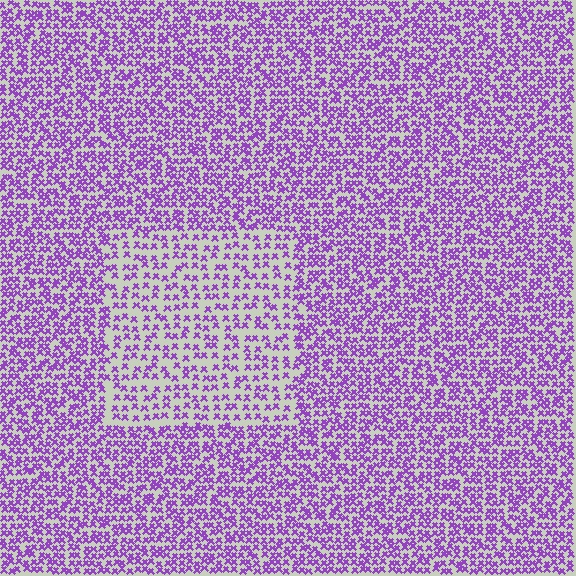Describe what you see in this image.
The image contains small purple elements arranged at two different densities. A rectangle-shaped region is visible where the elements are less densely packed than the surrounding area.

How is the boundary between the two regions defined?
The boundary is defined by a change in element density (approximately 1.8x ratio). All elements are the same color, size, and shape.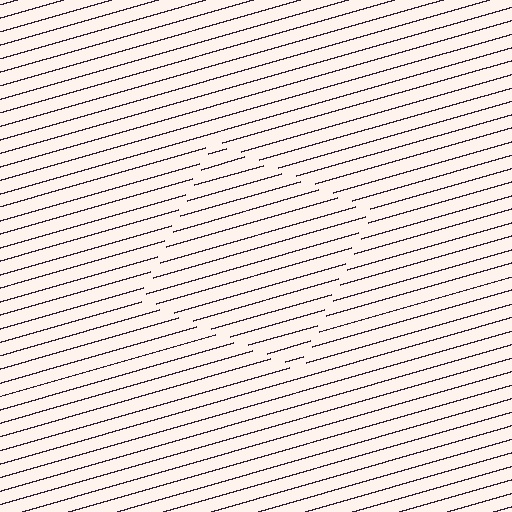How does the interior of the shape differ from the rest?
The interior of the shape contains the same grating, shifted by half a period — the contour is defined by the phase discontinuity where line-ends from the inner and outer gratings abut.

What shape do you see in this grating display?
An illusory square. The interior of the shape contains the same grating, shifted by half a period — the contour is defined by the phase discontinuity where line-ends from the inner and outer gratings abut.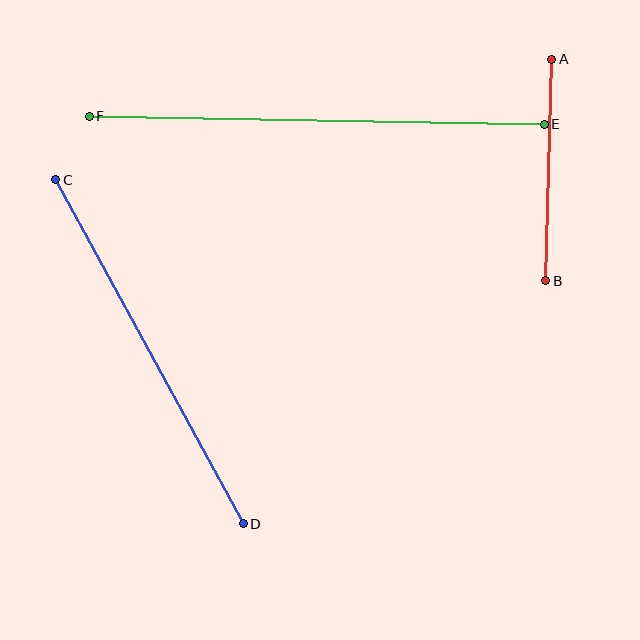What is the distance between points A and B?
The distance is approximately 222 pixels.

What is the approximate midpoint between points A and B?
The midpoint is at approximately (549, 170) pixels.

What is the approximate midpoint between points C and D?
The midpoint is at approximately (149, 352) pixels.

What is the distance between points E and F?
The distance is approximately 455 pixels.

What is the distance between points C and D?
The distance is approximately 392 pixels.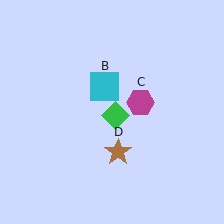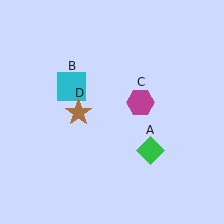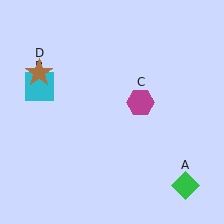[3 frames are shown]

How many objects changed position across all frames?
3 objects changed position: green diamond (object A), cyan square (object B), brown star (object D).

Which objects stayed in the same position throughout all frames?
Magenta hexagon (object C) remained stationary.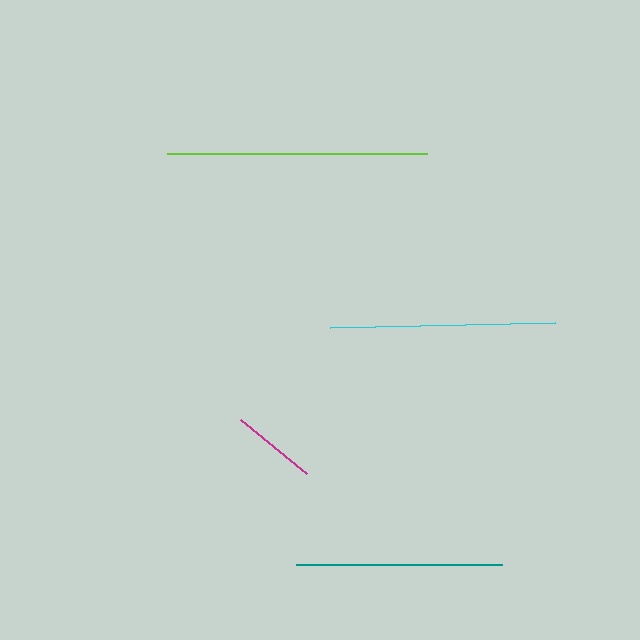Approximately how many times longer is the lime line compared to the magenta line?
The lime line is approximately 3.1 times the length of the magenta line.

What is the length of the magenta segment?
The magenta segment is approximately 85 pixels long.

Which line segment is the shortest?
The magenta line is the shortest at approximately 85 pixels.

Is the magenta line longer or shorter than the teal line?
The teal line is longer than the magenta line.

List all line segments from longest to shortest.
From longest to shortest: lime, cyan, teal, magenta.